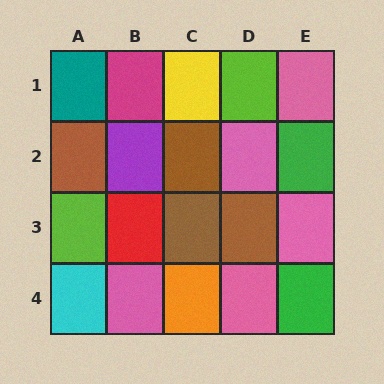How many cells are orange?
1 cell is orange.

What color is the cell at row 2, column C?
Brown.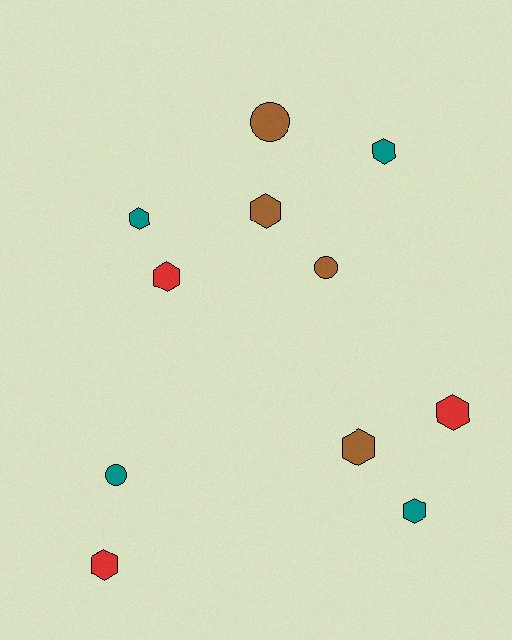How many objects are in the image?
There are 11 objects.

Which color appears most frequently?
Brown, with 4 objects.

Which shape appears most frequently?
Hexagon, with 8 objects.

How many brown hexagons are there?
There are 2 brown hexagons.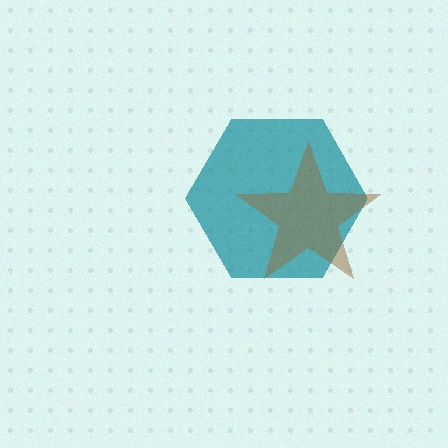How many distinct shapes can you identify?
There are 2 distinct shapes: a teal hexagon, a brown star.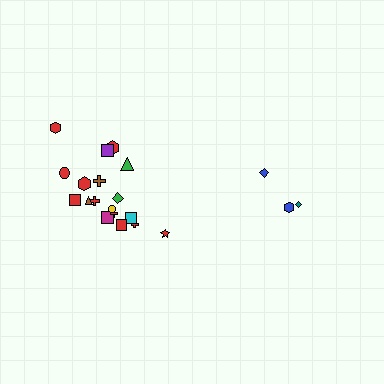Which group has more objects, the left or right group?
The left group.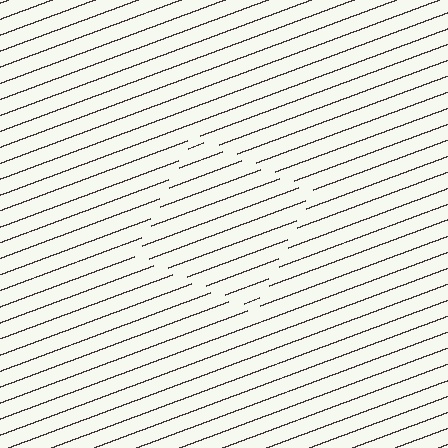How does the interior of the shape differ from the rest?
The interior of the shape contains the same grating, shifted by half a period — the contour is defined by the phase discontinuity where line-ends from the inner and outer gratings abut.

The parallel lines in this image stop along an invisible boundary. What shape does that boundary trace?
An illusory square. The interior of the shape contains the same grating, shifted by half a period — the contour is defined by the phase discontinuity where line-ends from the inner and outer gratings abut.